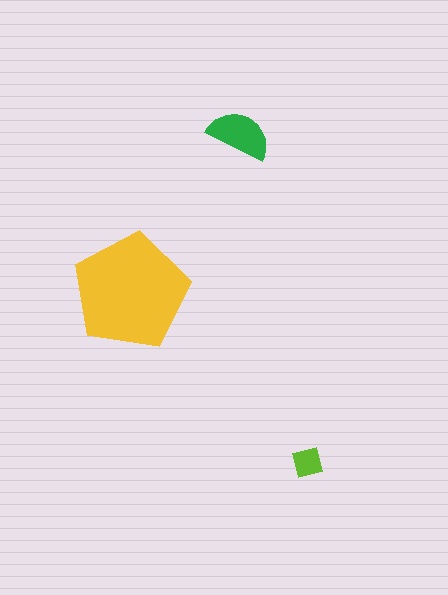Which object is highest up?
The green semicircle is topmost.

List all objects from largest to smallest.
The yellow pentagon, the green semicircle, the lime square.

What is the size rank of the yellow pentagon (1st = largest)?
1st.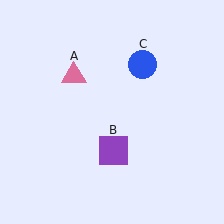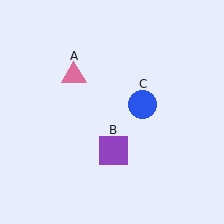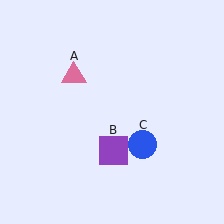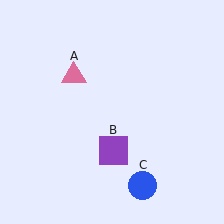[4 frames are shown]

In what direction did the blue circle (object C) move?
The blue circle (object C) moved down.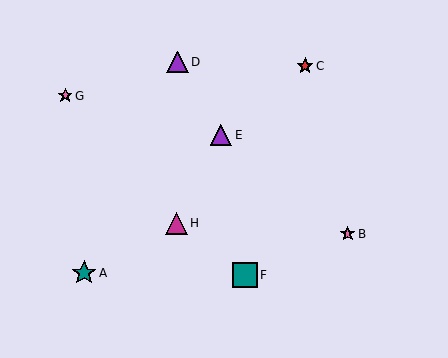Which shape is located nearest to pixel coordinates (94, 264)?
The teal star (labeled A) at (84, 273) is nearest to that location.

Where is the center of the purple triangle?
The center of the purple triangle is at (177, 62).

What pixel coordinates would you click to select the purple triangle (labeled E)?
Click at (221, 135) to select the purple triangle E.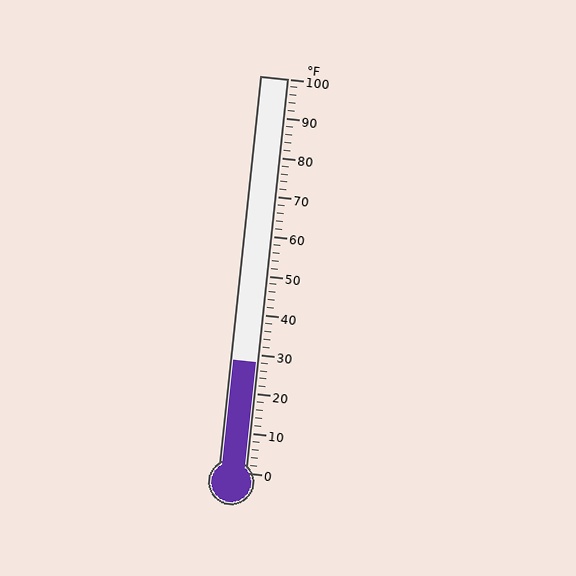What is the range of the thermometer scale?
The thermometer scale ranges from 0°F to 100°F.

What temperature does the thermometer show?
The thermometer shows approximately 28°F.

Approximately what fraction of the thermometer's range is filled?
The thermometer is filled to approximately 30% of its range.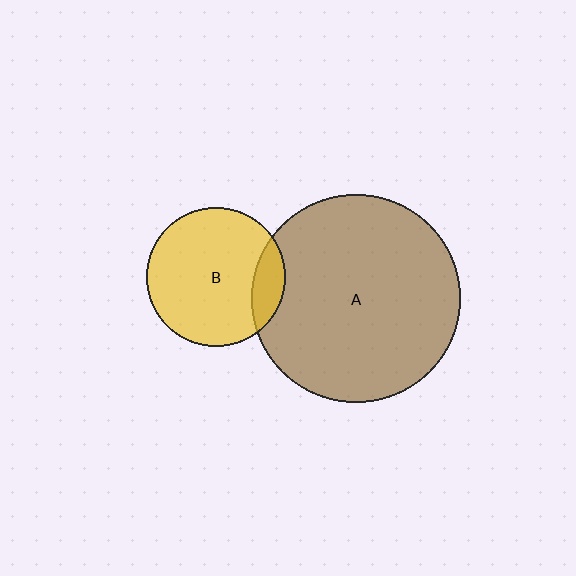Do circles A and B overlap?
Yes.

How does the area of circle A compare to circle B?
Approximately 2.2 times.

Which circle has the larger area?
Circle A (brown).